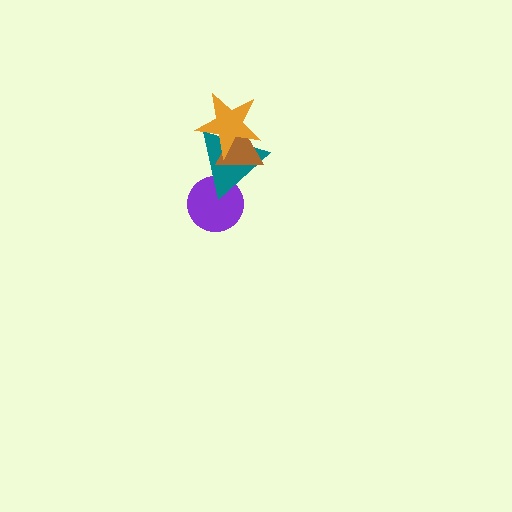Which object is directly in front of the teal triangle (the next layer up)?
The brown triangle is directly in front of the teal triangle.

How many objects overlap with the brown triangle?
2 objects overlap with the brown triangle.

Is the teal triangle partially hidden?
Yes, it is partially covered by another shape.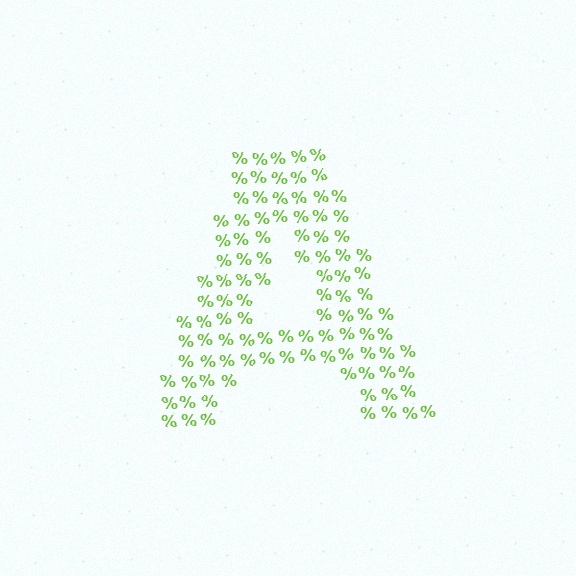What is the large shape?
The large shape is the letter A.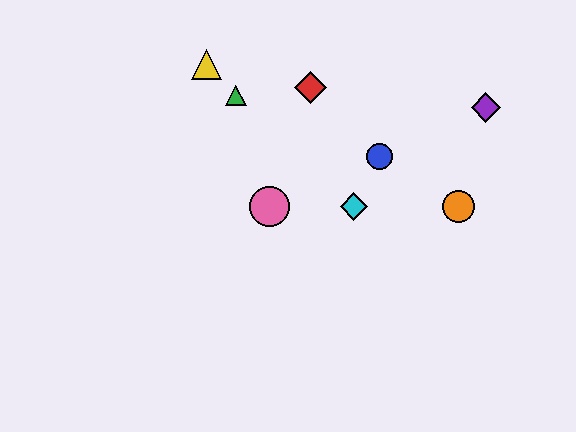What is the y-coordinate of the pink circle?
The pink circle is at y≈207.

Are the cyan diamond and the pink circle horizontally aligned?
Yes, both are at y≈207.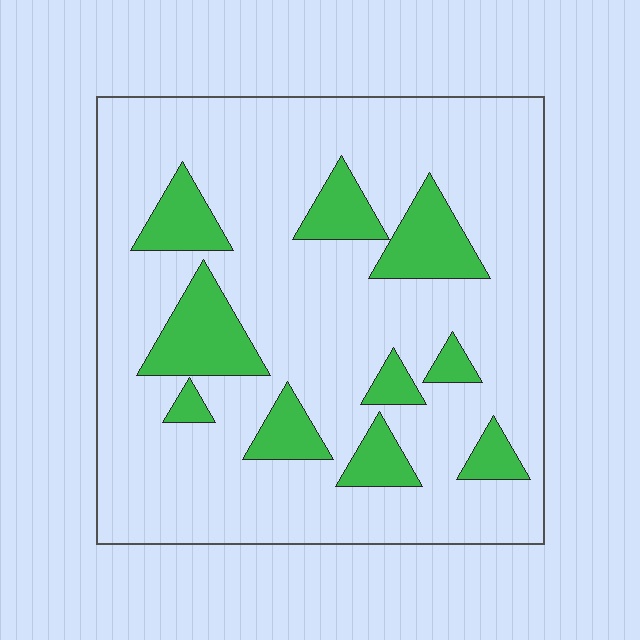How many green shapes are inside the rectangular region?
10.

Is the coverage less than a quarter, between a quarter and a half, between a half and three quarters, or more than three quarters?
Less than a quarter.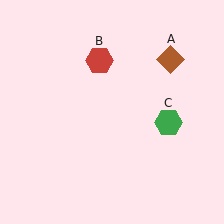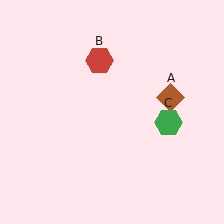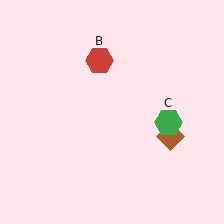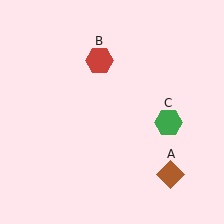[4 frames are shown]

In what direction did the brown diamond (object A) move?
The brown diamond (object A) moved down.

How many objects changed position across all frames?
1 object changed position: brown diamond (object A).